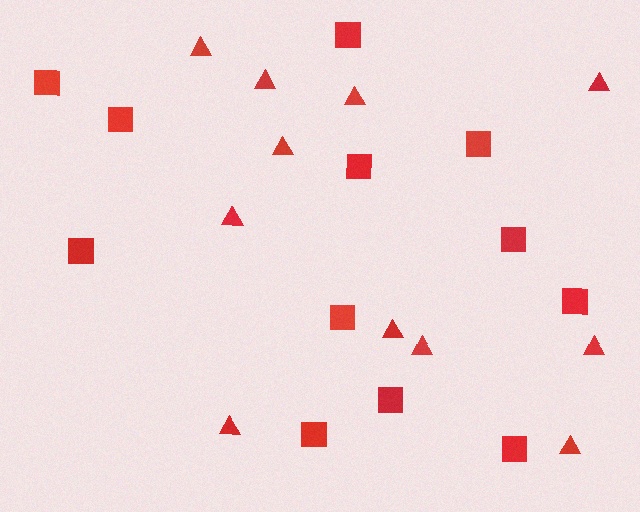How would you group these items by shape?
There are 2 groups: one group of triangles (11) and one group of squares (12).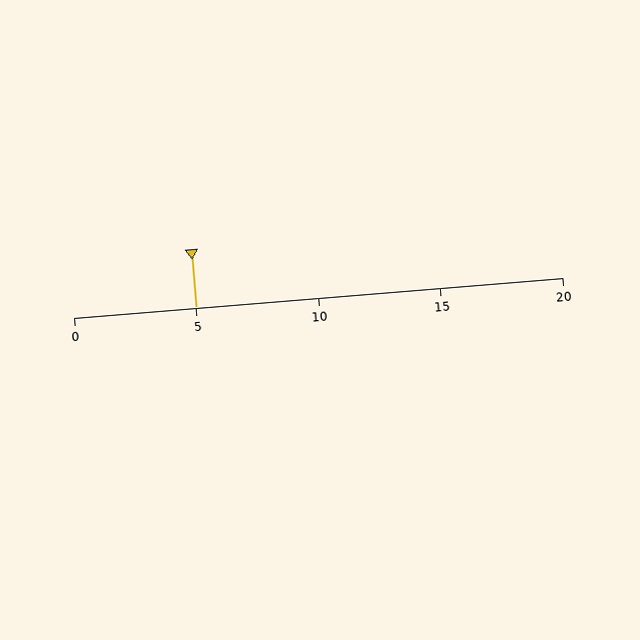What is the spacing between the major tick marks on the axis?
The major ticks are spaced 5 apart.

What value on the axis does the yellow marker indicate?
The marker indicates approximately 5.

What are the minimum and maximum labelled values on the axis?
The axis runs from 0 to 20.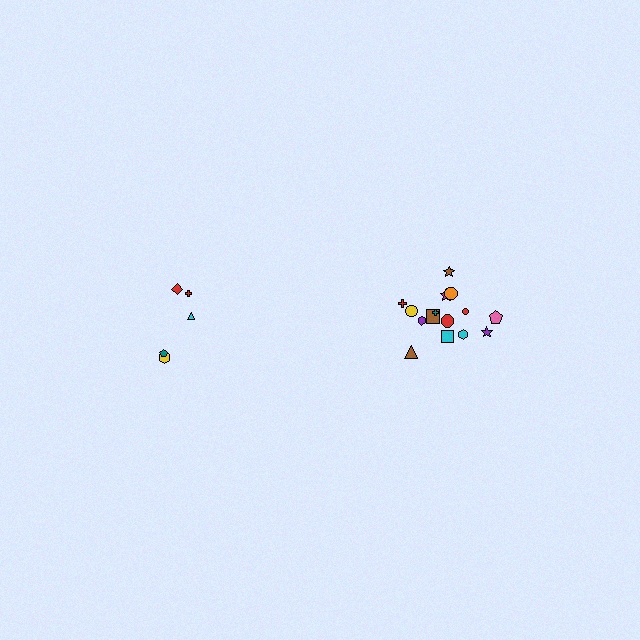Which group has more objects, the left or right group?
The right group.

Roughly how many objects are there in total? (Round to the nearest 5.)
Roughly 20 objects in total.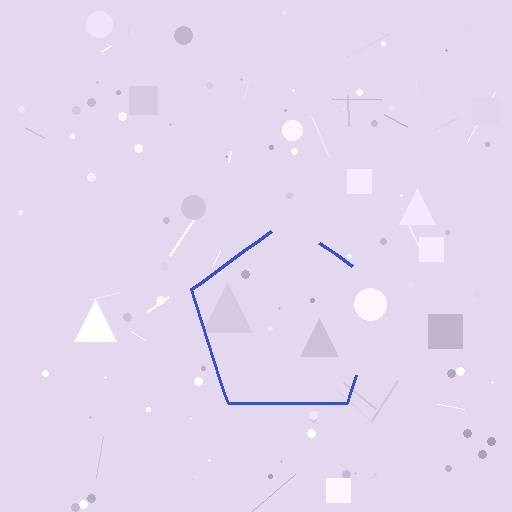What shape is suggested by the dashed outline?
The dashed outline suggests a pentagon.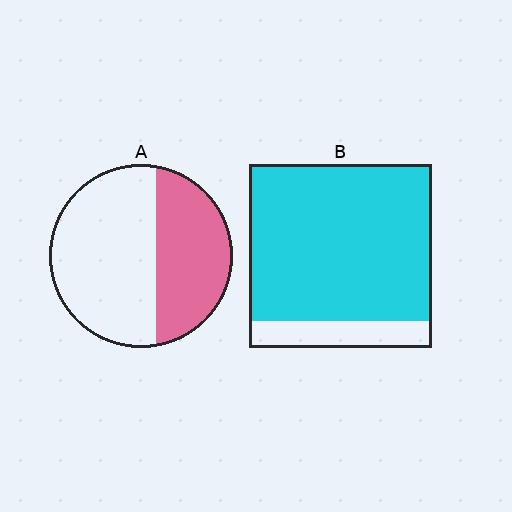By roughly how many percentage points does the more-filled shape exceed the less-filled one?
By roughly 45 percentage points (B over A).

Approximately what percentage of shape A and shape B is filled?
A is approximately 40% and B is approximately 85%.